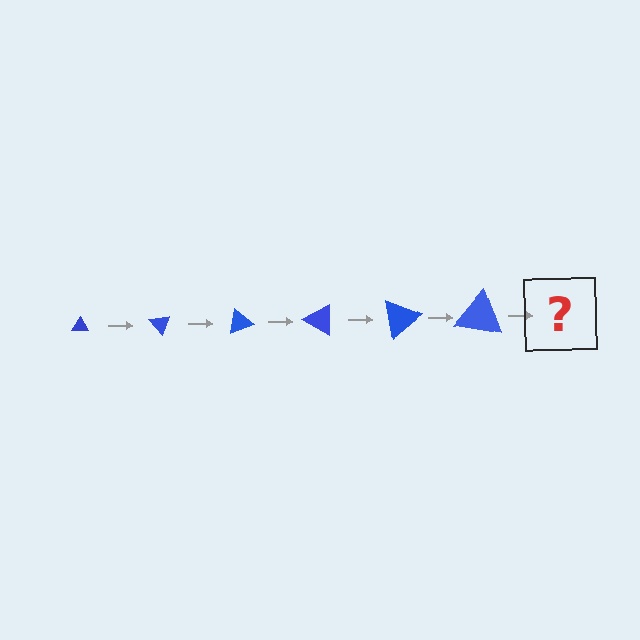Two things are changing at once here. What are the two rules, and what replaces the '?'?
The two rules are that the triangle grows larger each step and it rotates 50 degrees each step. The '?' should be a triangle, larger than the previous one and rotated 300 degrees from the start.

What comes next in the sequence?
The next element should be a triangle, larger than the previous one and rotated 300 degrees from the start.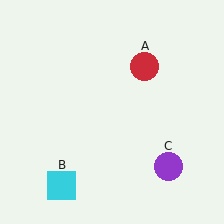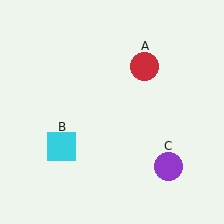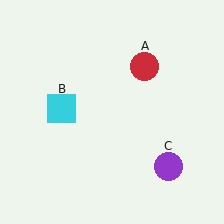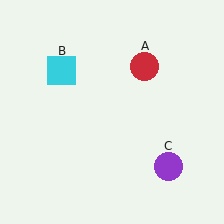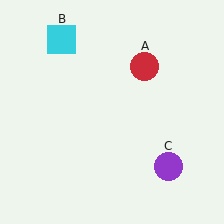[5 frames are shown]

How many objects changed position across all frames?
1 object changed position: cyan square (object B).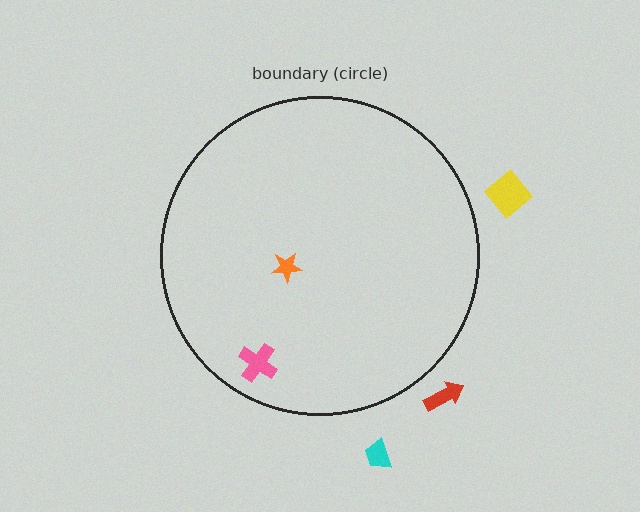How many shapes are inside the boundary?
2 inside, 3 outside.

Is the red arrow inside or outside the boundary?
Outside.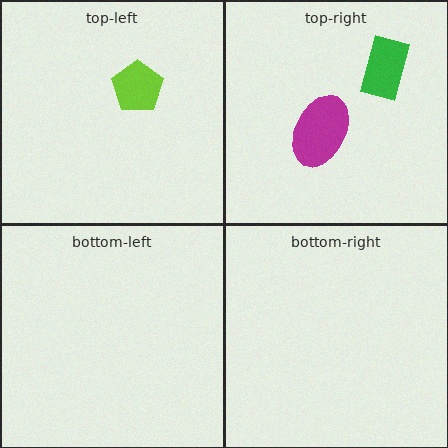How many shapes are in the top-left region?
1.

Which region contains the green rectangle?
The top-right region.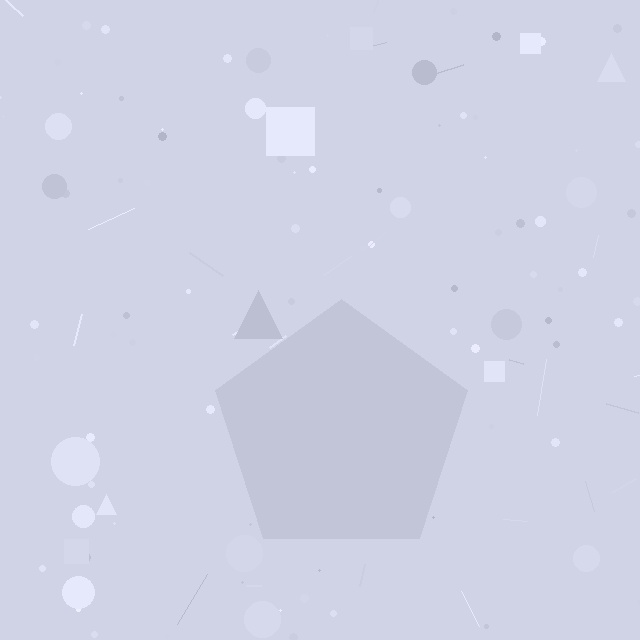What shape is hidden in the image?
A pentagon is hidden in the image.